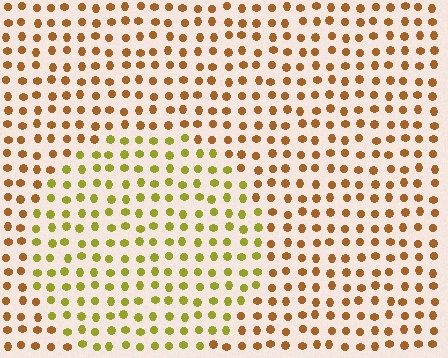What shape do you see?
I see a circle.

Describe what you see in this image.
The image is filled with small brown elements in a uniform arrangement. A circle-shaped region is visible where the elements are tinted to a slightly different hue, forming a subtle color boundary.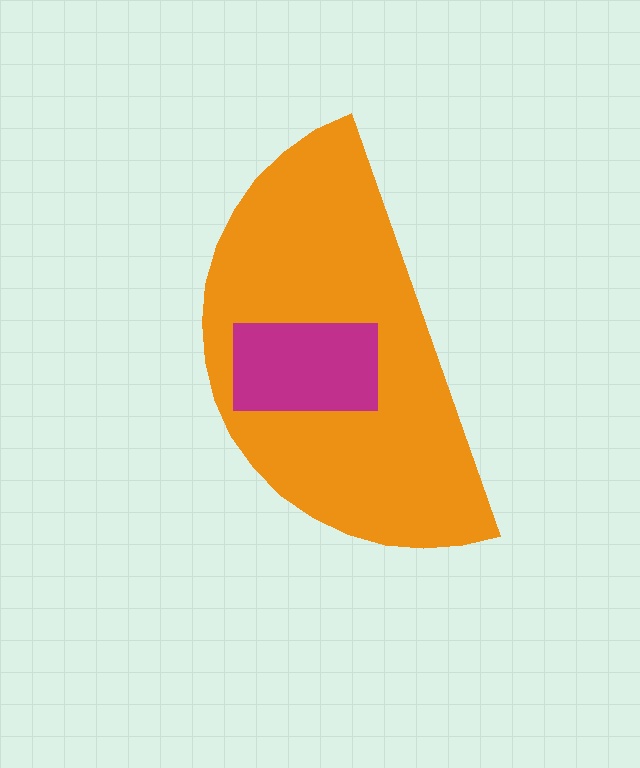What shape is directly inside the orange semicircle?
The magenta rectangle.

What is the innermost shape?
The magenta rectangle.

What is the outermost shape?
The orange semicircle.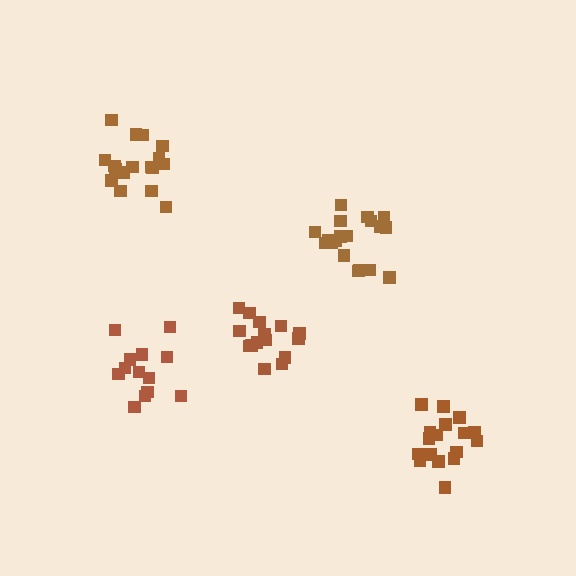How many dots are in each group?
Group 1: 15 dots, Group 2: 19 dots, Group 3: 13 dots, Group 4: 18 dots, Group 5: 18 dots (83 total).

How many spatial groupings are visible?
There are 5 spatial groupings.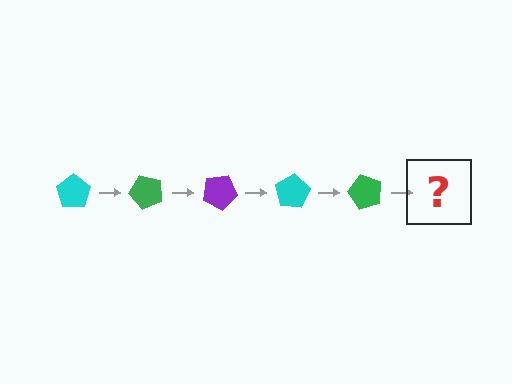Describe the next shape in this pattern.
It should be a purple pentagon, rotated 250 degrees from the start.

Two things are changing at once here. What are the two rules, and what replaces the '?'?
The two rules are that it rotates 50 degrees each step and the color cycles through cyan, green, and purple. The '?' should be a purple pentagon, rotated 250 degrees from the start.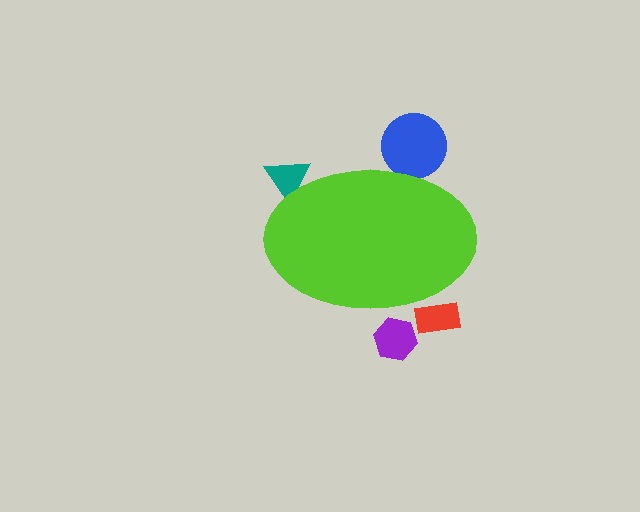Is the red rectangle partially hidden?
Yes, the red rectangle is partially hidden behind the lime ellipse.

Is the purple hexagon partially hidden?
Yes, the purple hexagon is partially hidden behind the lime ellipse.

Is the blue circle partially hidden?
Yes, the blue circle is partially hidden behind the lime ellipse.